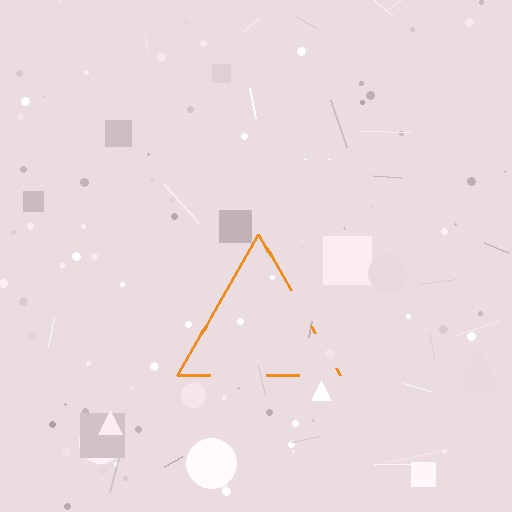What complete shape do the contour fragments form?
The contour fragments form a triangle.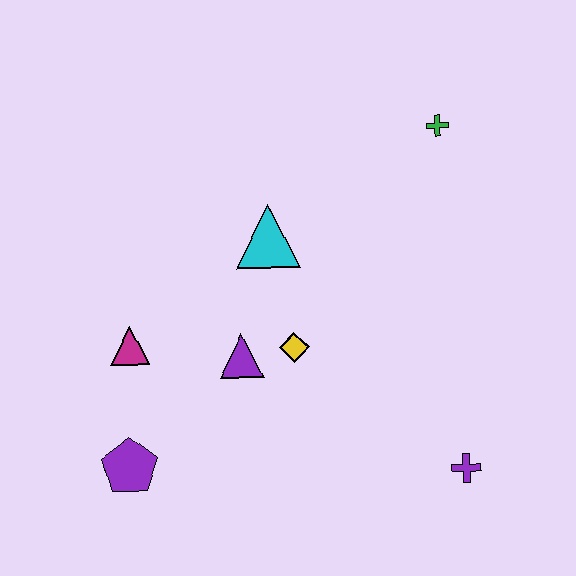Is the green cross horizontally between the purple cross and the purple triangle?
Yes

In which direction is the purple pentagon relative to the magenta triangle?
The purple pentagon is below the magenta triangle.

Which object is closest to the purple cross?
The yellow diamond is closest to the purple cross.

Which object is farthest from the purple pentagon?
The green cross is farthest from the purple pentagon.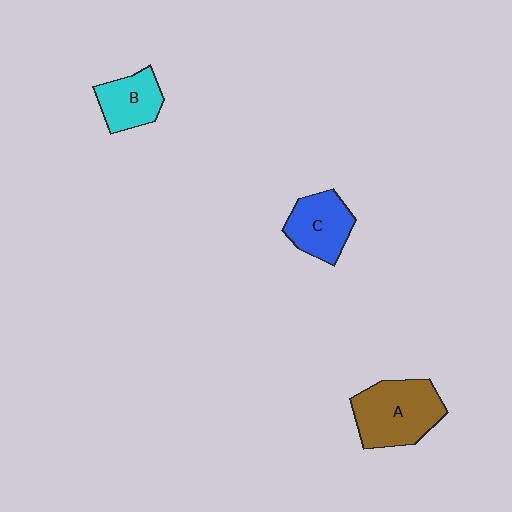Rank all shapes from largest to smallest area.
From largest to smallest: A (brown), C (blue), B (cyan).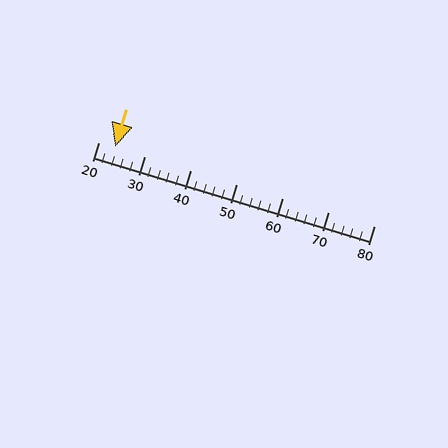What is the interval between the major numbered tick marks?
The major tick marks are spaced 10 units apart.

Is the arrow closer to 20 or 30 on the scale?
The arrow is closer to 20.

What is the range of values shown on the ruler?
The ruler shows values from 20 to 80.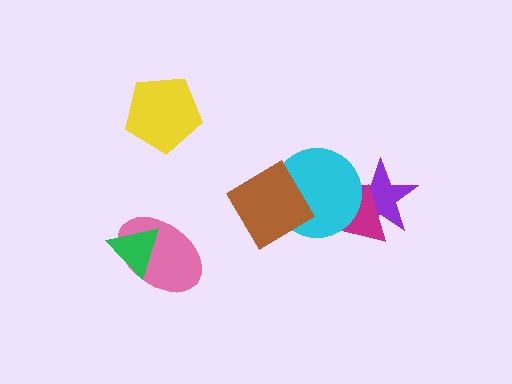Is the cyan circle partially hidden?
Yes, it is partially covered by another shape.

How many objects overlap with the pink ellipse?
1 object overlaps with the pink ellipse.